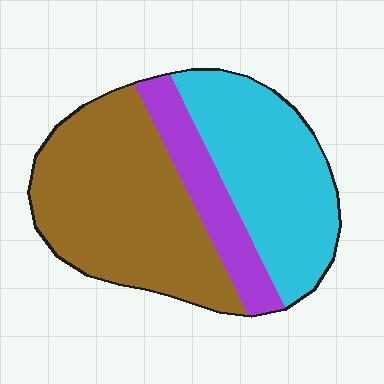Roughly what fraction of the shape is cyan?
Cyan covers around 35% of the shape.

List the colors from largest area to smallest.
From largest to smallest: brown, cyan, purple.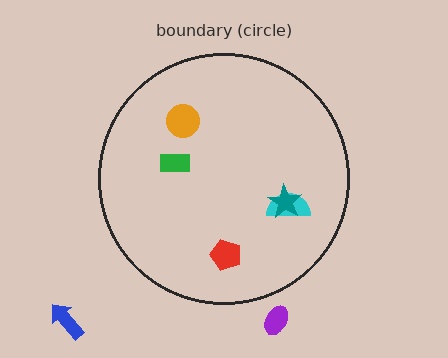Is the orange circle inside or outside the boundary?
Inside.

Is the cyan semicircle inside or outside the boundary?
Inside.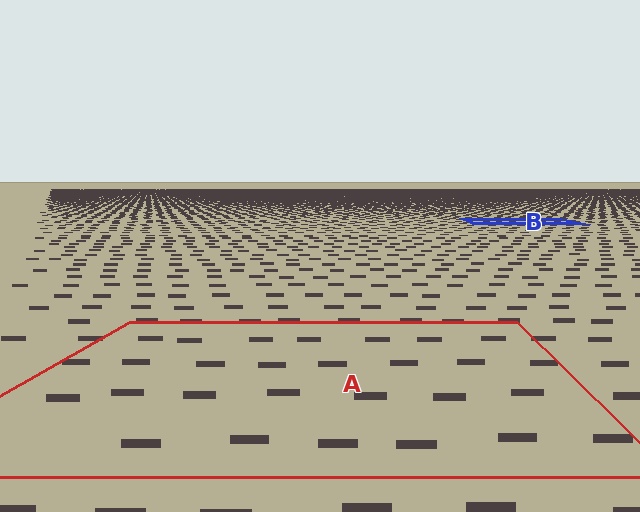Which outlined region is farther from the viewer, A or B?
Region B is farther from the viewer — the texture elements inside it appear smaller and more densely packed.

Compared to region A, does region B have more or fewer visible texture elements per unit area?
Region B has more texture elements per unit area — they are packed more densely because it is farther away.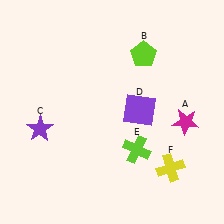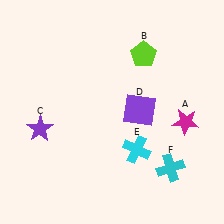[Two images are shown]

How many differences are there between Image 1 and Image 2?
There are 2 differences between the two images.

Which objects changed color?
E changed from lime to cyan. F changed from yellow to cyan.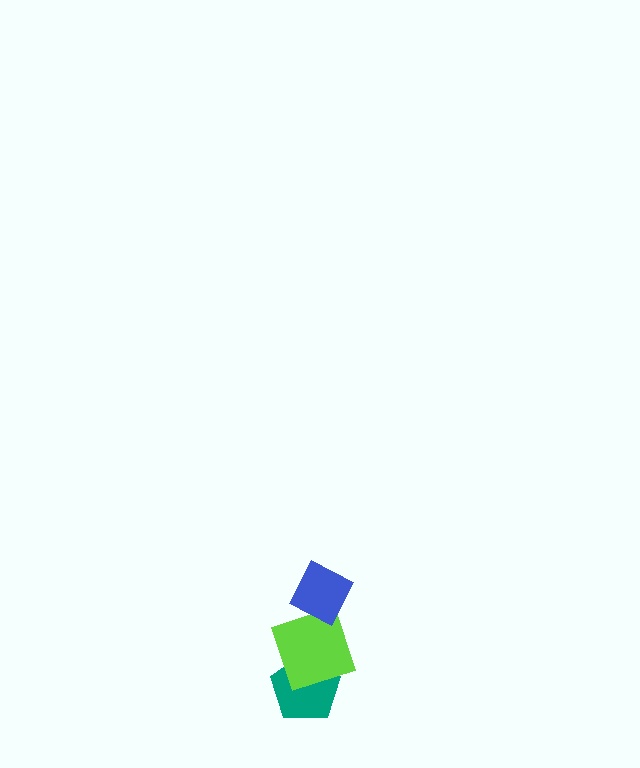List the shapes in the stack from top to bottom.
From top to bottom: the blue diamond, the lime square, the teal pentagon.